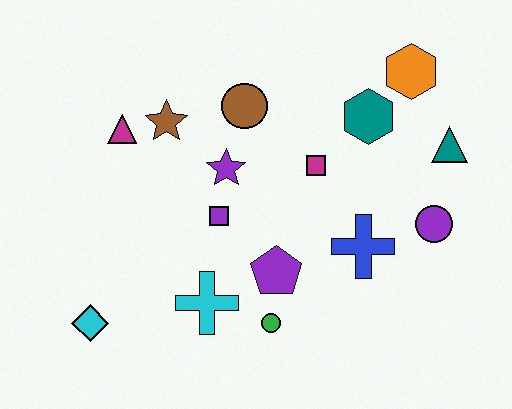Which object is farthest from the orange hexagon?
The cyan diamond is farthest from the orange hexagon.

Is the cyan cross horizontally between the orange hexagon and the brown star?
Yes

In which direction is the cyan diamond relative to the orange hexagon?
The cyan diamond is to the left of the orange hexagon.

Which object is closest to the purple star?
The purple square is closest to the purple star.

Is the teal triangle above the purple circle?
Yes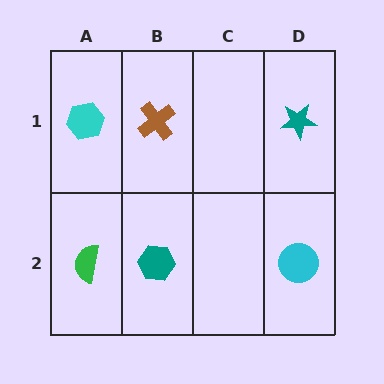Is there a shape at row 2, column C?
No, that cell is empty.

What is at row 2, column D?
A cyan circle.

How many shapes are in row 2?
3 shapes.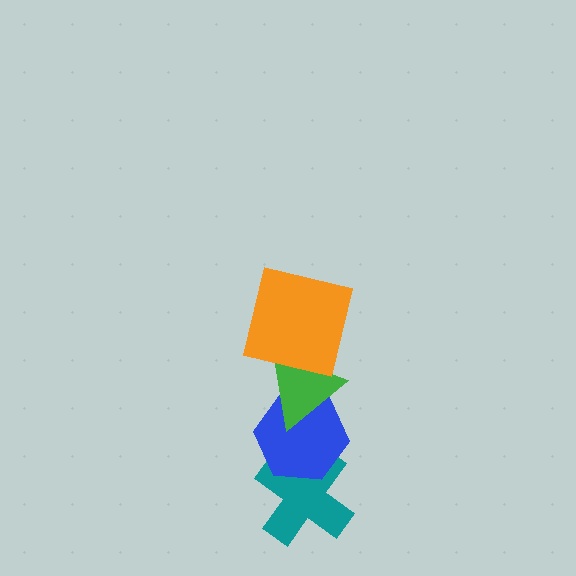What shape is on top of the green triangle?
The orange square is on top of the green triangle.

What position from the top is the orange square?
The orange square is 1st from the top.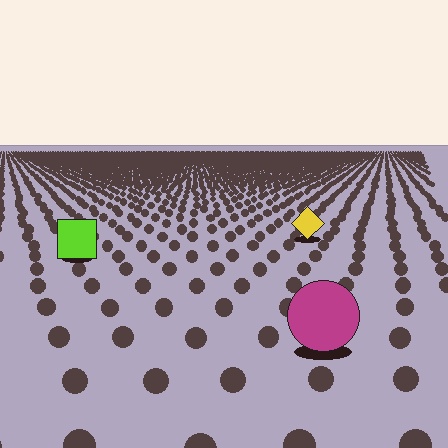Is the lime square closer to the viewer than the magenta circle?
No. The magenta circle is closer — you can tell from the texture gradient: the ground texture is coarser near it.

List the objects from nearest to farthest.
From nearest to farthest: the magenta circle, the lime square, the yellow diamond.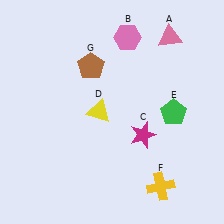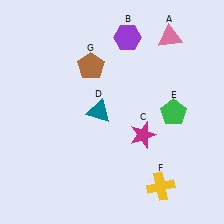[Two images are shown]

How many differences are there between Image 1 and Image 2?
There are 2 differences between the two images.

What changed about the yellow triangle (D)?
In Image 1, D is yellow. In Image 2, it changed to teal.